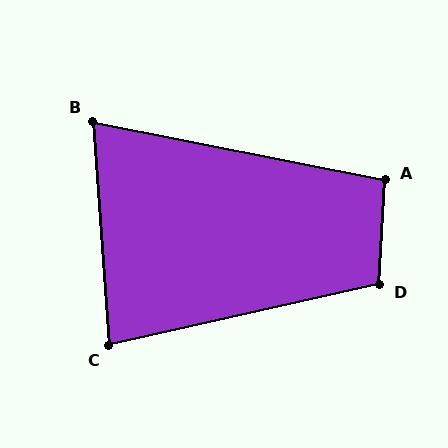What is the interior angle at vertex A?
Approximately 98 degrees (obtuse).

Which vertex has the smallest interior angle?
B, at approximately 74 degrees.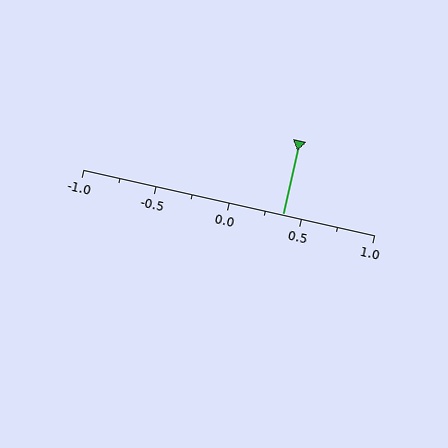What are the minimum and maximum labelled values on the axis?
The axis runs from -1.0 to 1.0.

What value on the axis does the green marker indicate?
The marker indicates approximately 0.38.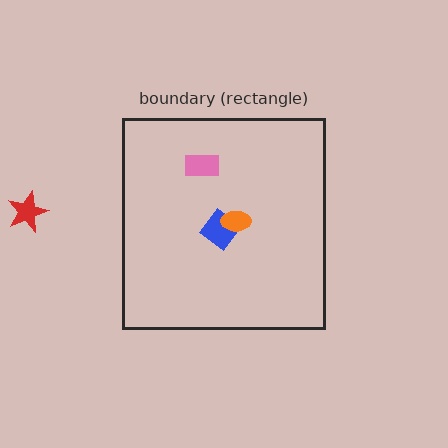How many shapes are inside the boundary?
3 inside, 1 outside.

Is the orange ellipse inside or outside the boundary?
Inside.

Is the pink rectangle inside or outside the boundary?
Inside.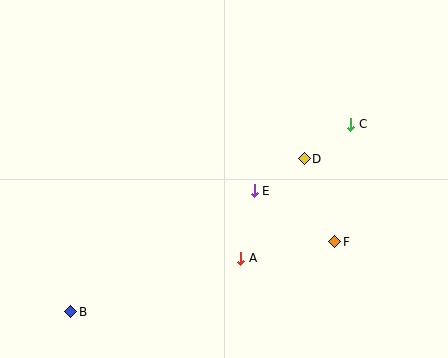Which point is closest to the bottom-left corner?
Point B is closest to the bottom-left corner.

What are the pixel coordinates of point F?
Point F is at (335, 242).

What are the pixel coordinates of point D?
Point D is at (304, 159).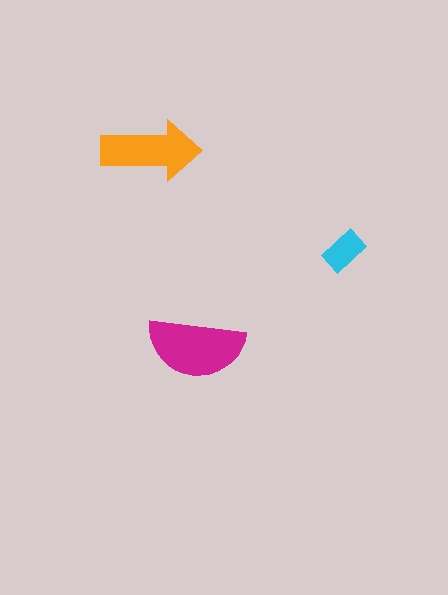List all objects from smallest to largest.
The cyan rectangle, the orange arrow, the magenta semicircle.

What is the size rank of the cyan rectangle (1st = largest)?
3rd.